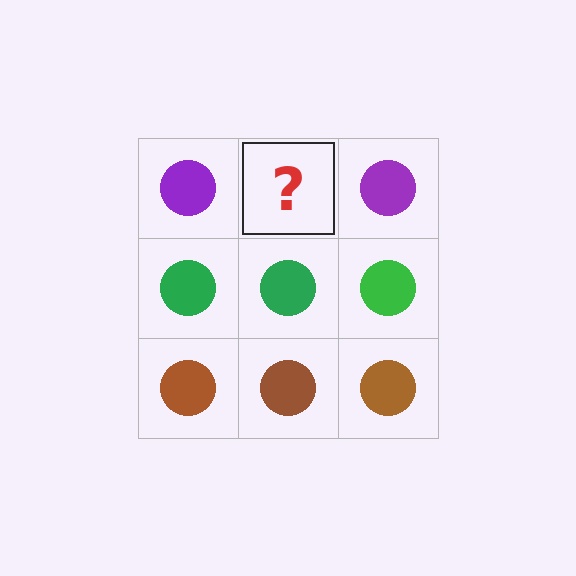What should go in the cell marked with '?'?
The missing cell should contain a purple circle.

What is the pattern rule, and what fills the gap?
The rule is that each row has a consistent color. The gap should be filled with a purple circle.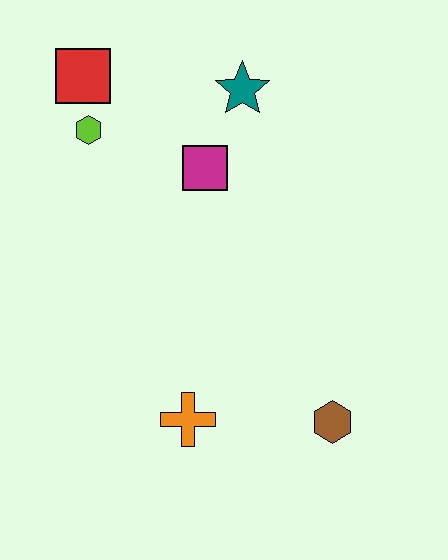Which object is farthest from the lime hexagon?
The brown hexagon is farthest from the lime hexagon.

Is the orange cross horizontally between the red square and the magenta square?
Yes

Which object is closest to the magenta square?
The teal star is closest to the magenta square.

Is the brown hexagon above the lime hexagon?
No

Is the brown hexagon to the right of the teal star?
Yes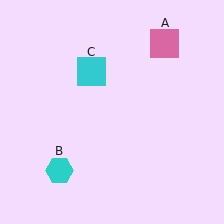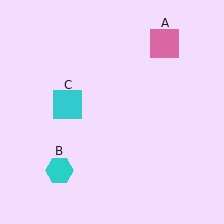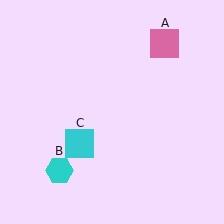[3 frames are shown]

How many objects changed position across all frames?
1 object changed position: cyan square (object C).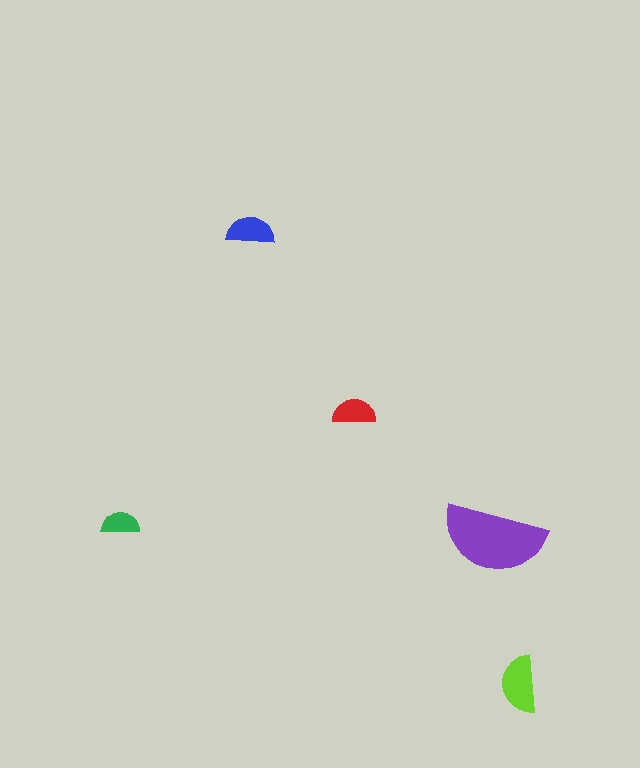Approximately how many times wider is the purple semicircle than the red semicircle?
About 2.5 times wider.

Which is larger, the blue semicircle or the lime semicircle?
The lime one.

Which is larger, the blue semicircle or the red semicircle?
The blue one.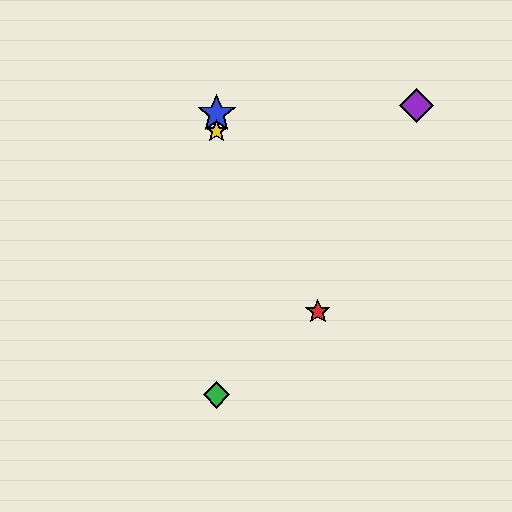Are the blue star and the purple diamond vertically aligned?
No, the blue star is at x≈217 and the purple diamond is at x≈417.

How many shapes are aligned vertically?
3 shapes (the blue star, the green diamond, the yellow star) are aligned vertically.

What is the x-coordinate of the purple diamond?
The purple diamond is at x≈417.